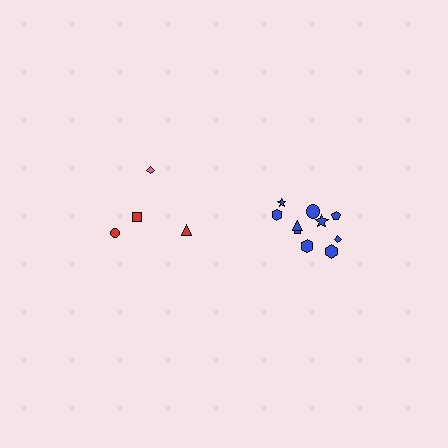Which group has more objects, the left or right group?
The right group.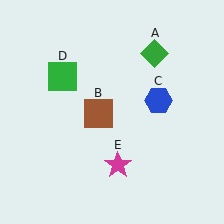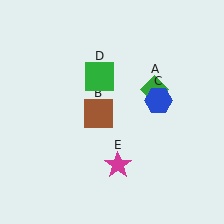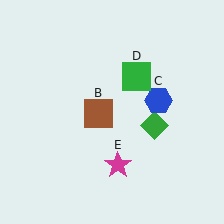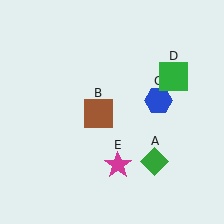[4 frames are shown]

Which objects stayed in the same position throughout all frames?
Brown square (object B) and blue hexagon (object C) and magenta star (object E) remained stationary.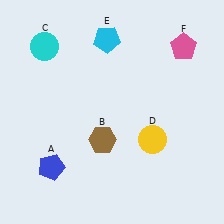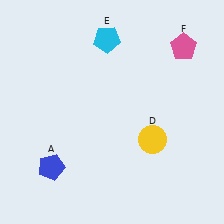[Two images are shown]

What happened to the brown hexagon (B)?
The brown hexagon (B) was removed in Image 2. It was in the bottom-left area of Image 1.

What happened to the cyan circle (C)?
The cyan circle (C) was removed in Image 2. It was in the top-left area of Image 1.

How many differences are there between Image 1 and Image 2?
There are 2 differences between the two images.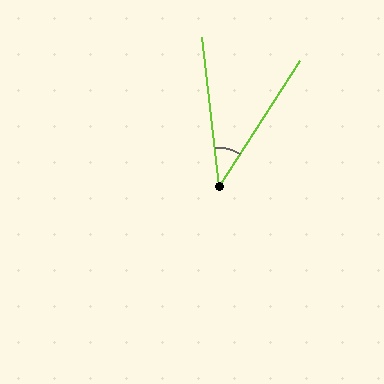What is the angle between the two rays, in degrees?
Approximately 39 degrees.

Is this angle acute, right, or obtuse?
It is acute.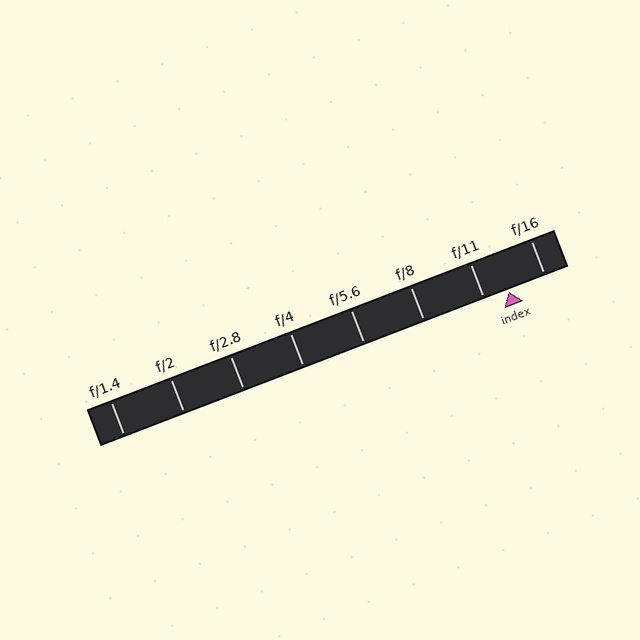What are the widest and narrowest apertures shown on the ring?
The widest aperture shown is f/1.4 and the narrowest is f/16.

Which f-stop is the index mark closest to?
The index mark is closest to f/11.